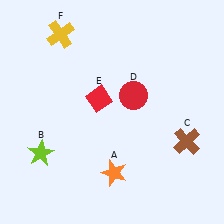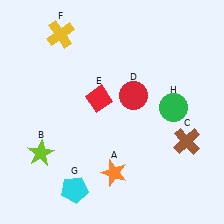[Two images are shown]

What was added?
A cyan pentagon (G), a green circle (H) were added in Image 2.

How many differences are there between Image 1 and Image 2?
There are 2 differences between the two images.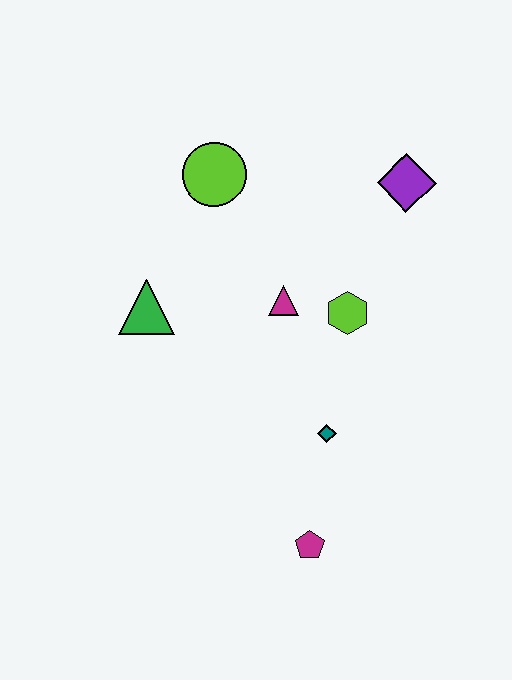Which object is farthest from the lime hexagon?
The magenta pentagon is farthest from the lime hexagon.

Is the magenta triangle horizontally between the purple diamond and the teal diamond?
No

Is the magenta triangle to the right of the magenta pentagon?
No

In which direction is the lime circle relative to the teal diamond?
The lime circle is above the teal diamond.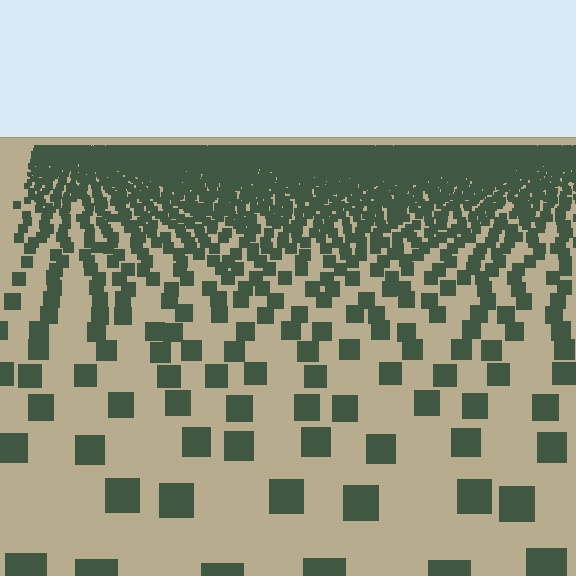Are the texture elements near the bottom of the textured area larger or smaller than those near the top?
Larger. Near the bottom, elements are closer to the viewer and appear at a bigger on-screen size.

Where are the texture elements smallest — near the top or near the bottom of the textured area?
Near the top.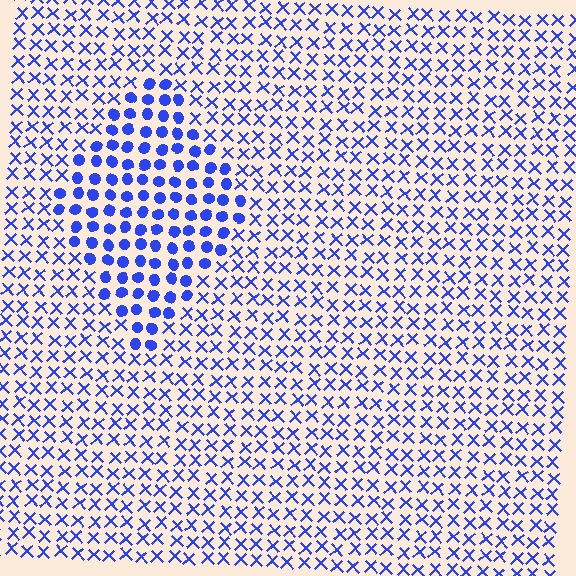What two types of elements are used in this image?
The image uses circles inside the diamond region and X marks outside it.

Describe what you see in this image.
The image is filled with small blue elements arranged in a uniform grid. A diamond-shaped region contains circles, while the surrounding area contains X marks. The boundary is defined purely by the change in element shape.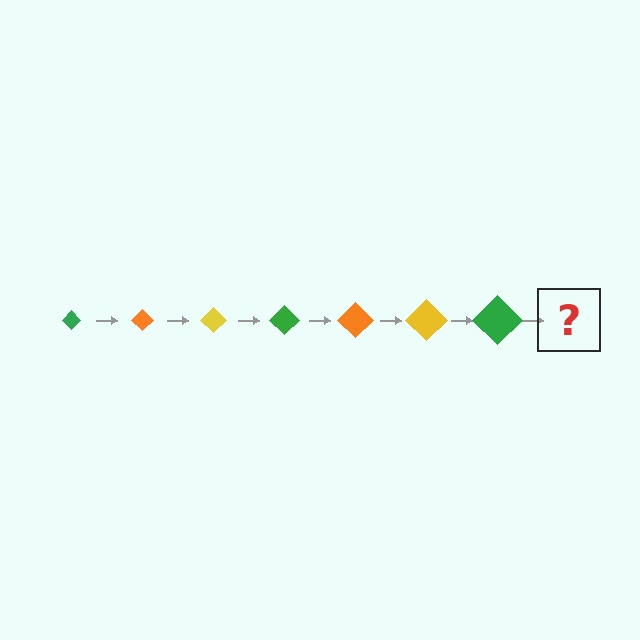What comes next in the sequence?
The next element should be an orange diamond, larger than the previous one.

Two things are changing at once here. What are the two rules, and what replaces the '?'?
The two rules are that the diamond grows larger each step and the color cycles through green, orange, and yellow. The '?' should be an orange diamond, larger than the previous one.